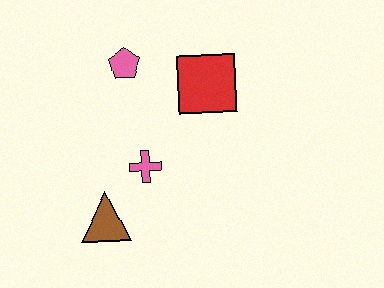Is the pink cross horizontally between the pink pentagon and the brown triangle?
No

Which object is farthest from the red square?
The brown triangle is farthest from the red square.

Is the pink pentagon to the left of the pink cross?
Yes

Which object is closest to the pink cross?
The brown triangle is closest to the pink cross.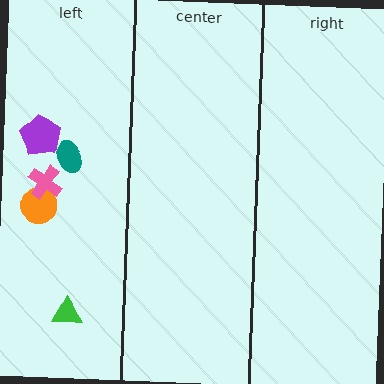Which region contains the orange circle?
The left region.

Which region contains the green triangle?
The left region.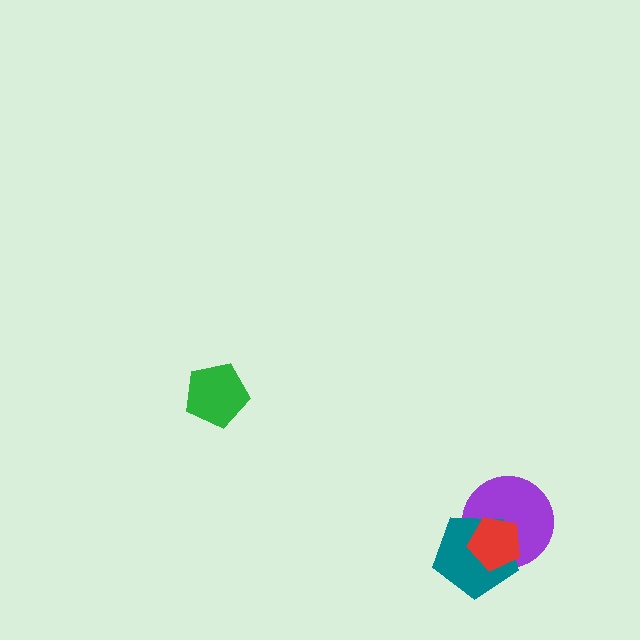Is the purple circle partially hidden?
Yes, it is partially covered by another shape.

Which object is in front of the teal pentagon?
The red pentagon is in front of the teal pentagon.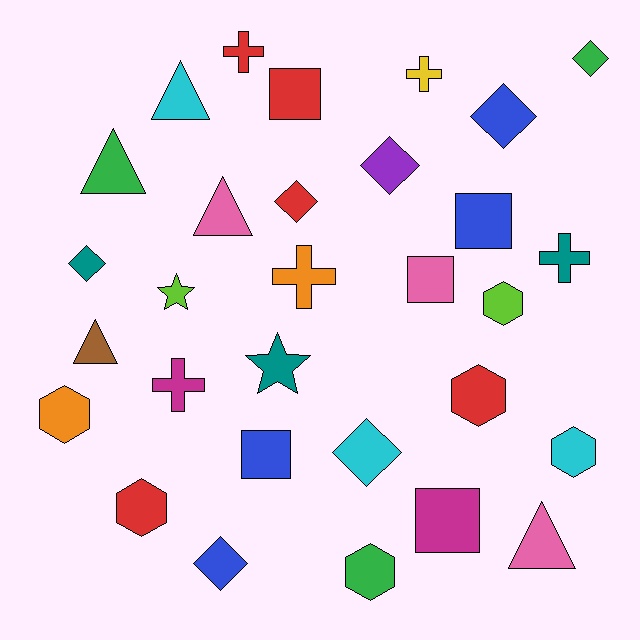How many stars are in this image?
There are 2 stars.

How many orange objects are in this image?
There are 2 orange objects.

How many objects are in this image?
There are 30 objects.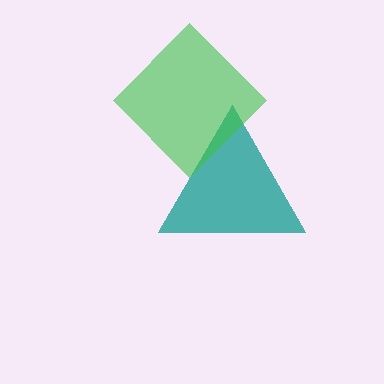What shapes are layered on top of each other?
The layered shapes are: a teal triangle, a green diamond.